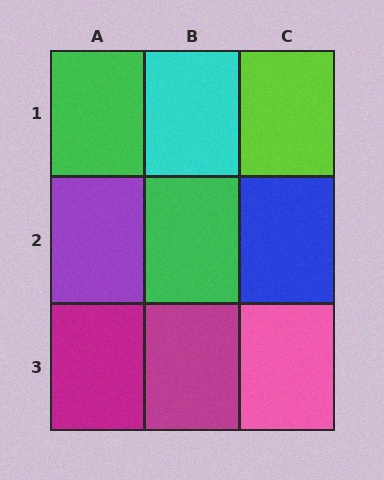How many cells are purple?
1 cell is purple.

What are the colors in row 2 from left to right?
Purple, green, blue.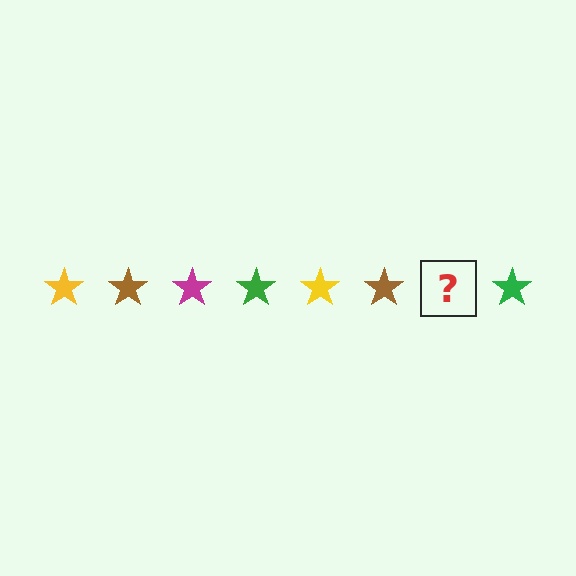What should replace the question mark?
The question mark should be replaced with a magenta star.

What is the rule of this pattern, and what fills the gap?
The rule is that the pattern cycles through yellow, brown, magenta, green stars. The gap should be filled with a magenta star.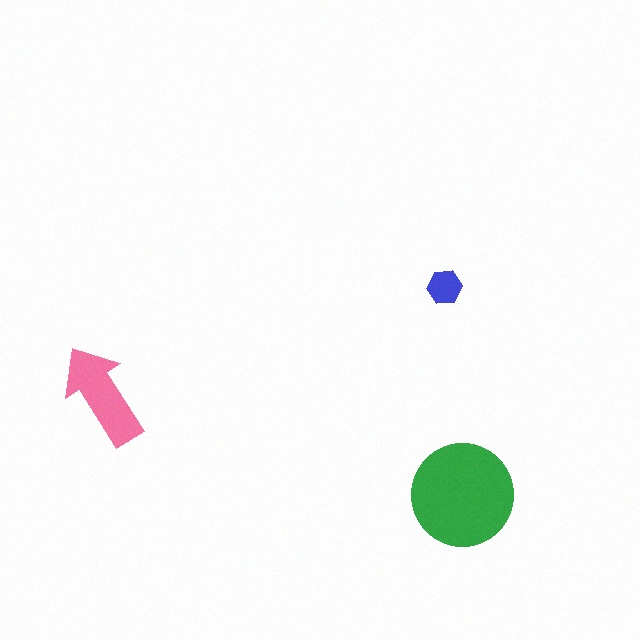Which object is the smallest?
The blue hexagon.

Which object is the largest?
The green circle.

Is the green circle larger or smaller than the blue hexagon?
Larger.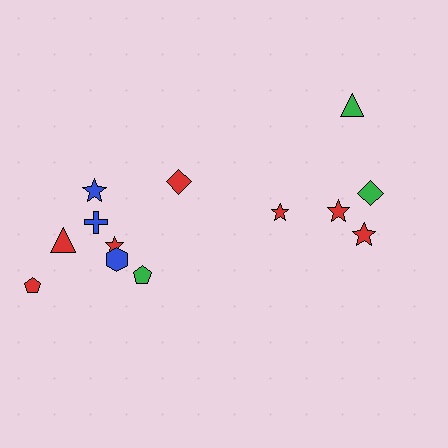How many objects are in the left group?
There are 8 objects.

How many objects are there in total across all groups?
There are 13 objects.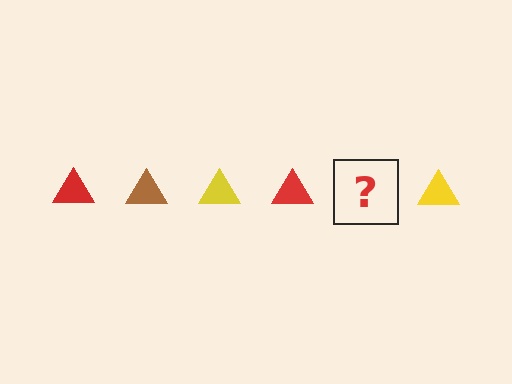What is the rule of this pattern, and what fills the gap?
The rule is that the pattern cycles through red, brown, yellow triangles. The gap should be filled with a brown triangle.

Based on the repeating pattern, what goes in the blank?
The blank should be a brown triangle.